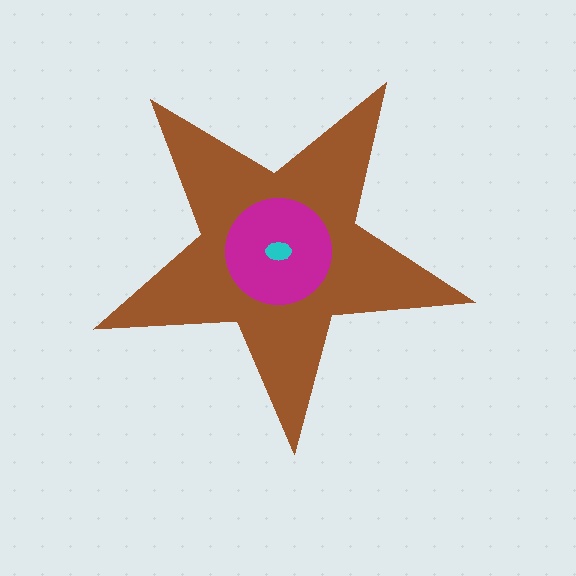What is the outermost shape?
The brown star.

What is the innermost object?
The cyan ellipse.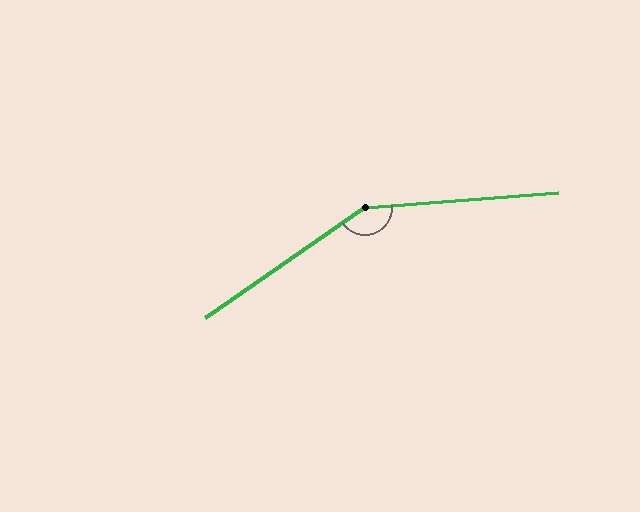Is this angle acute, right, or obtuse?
It is obtuse.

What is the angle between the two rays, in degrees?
Approximately 150 degrees.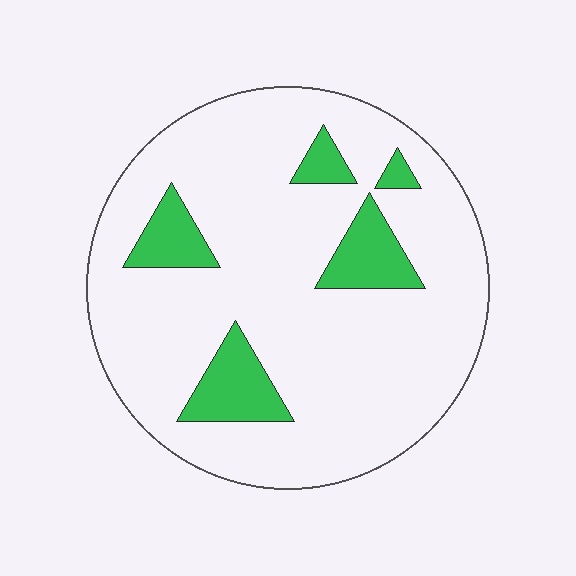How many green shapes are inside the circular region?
5.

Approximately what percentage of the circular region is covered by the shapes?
Approximately 15%.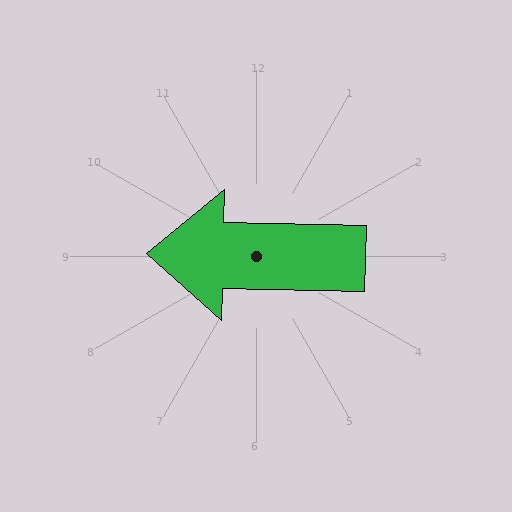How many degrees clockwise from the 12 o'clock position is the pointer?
Approximately 271 degrees.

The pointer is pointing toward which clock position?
Roughly 9 o'clock.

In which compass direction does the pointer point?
West.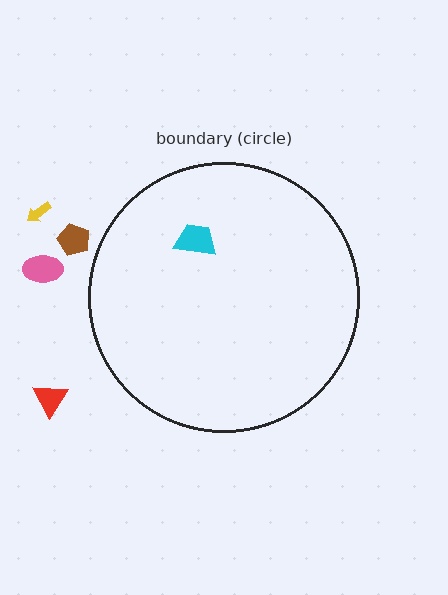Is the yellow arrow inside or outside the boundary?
Outside.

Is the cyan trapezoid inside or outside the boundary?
Inside.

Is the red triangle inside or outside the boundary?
Outside.